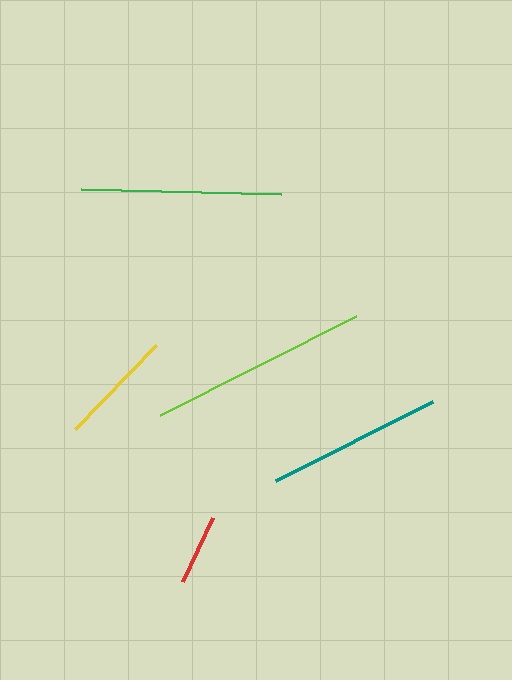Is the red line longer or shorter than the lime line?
The lime line is longer than the red line.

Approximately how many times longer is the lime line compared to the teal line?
The lime line is approximately 1.2 times the length of the teal line.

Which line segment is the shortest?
The red line is the shortest at approximately 70 pixels.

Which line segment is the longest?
The lime line is the longest at approximately 219 pixels.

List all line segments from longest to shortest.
From longest to shortest: lime, green, teal, yellow, red.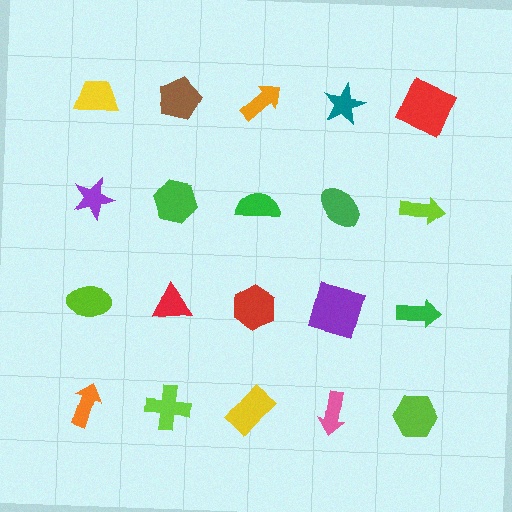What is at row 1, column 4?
A teal star.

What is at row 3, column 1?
A lime ellipse.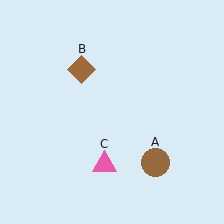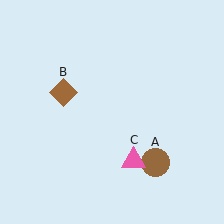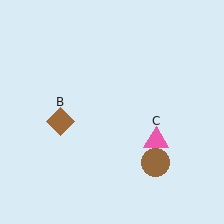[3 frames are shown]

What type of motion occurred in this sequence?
The brown diamond (object B), pink triangle (object C) rotated counterclockwise around the center of the scene.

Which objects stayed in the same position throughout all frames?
Brown circle (object A) remained stationary.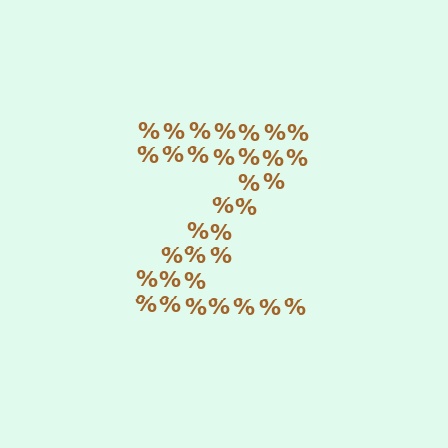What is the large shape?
The large shape is the letter Z.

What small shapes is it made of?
It is made of small percent signs.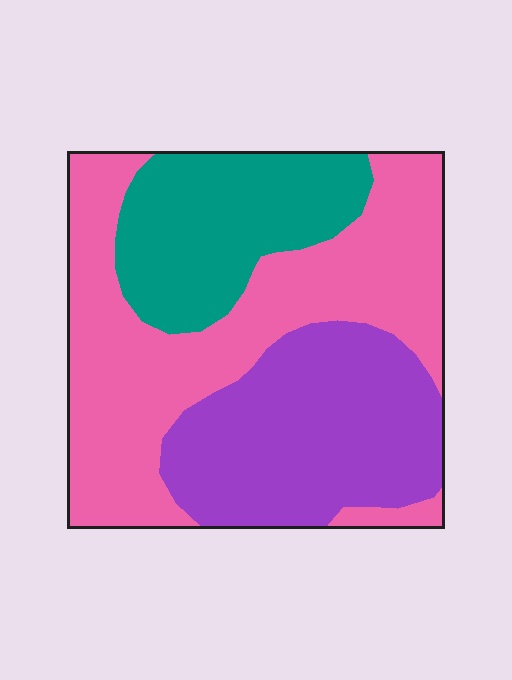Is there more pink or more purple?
Pink.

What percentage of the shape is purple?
Purple covers around 30% of the shape.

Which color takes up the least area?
Teal, at roughly 25%.